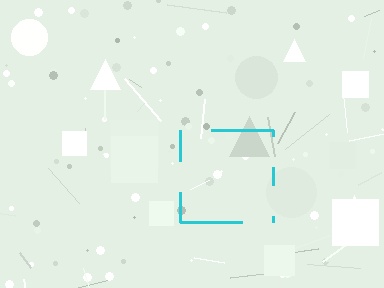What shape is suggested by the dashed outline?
The dashed outline suggests a square.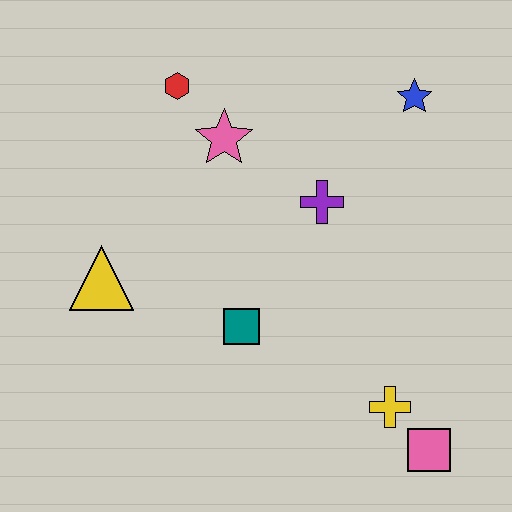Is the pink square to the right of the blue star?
Yes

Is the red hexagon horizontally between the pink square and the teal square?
No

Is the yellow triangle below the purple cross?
Yes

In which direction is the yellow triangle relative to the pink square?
The yellow triangle is to the left of the pink square.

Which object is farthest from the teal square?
The blue star is farthest from the teal square.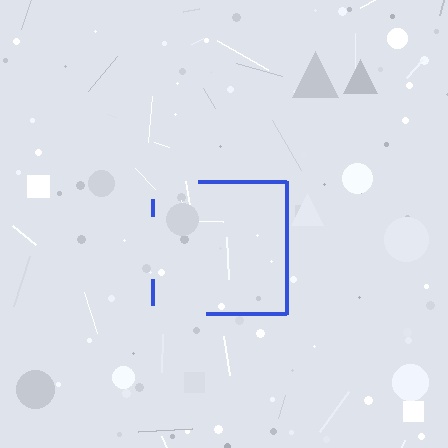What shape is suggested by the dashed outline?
The dashed outline suggests a square.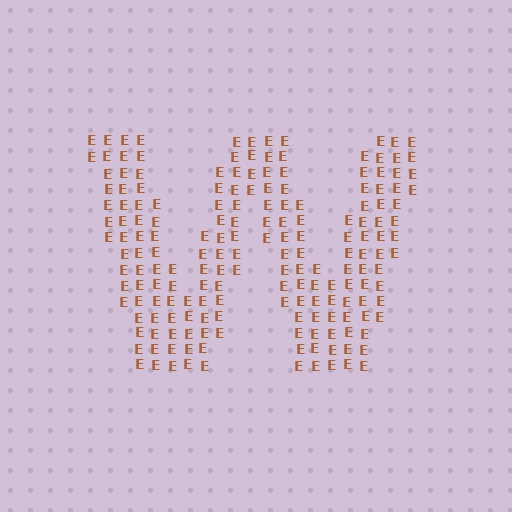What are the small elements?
The small elements are letter E's.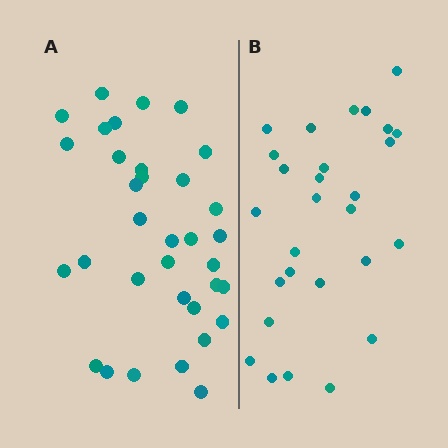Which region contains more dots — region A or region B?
Region A (the left region) has more dots.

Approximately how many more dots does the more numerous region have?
Region A has about 6 more dots than region B.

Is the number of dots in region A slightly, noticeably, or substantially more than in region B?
Region A has only slightly more — the two regions are fairly close. The ratio is roughly 1.2 to 1.